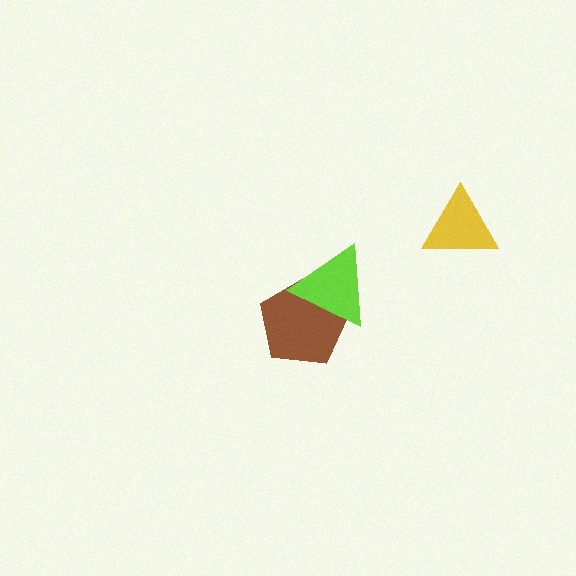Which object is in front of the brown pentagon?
The lime triangle is in front of the brown pentagon.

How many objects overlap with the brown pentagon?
1 object overlaps with the brown pentagon.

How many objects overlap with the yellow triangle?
0 objects overlap with the yellow triangle.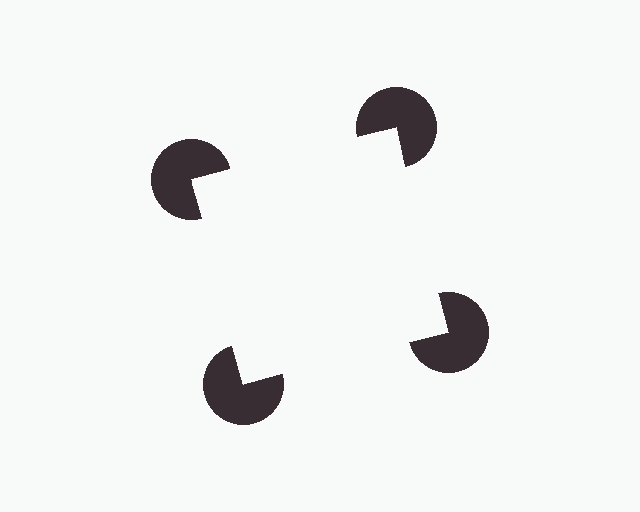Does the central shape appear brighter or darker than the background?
It typically appears slightly brighter than the background, even though no actual brightness change is drawn.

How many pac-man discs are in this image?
There are 4 — one at each vertex of the illusory square.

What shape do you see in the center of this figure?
An illusory square — its edges are inferred from the aligned wedge cuts in the pac-man discs, not physically drawn.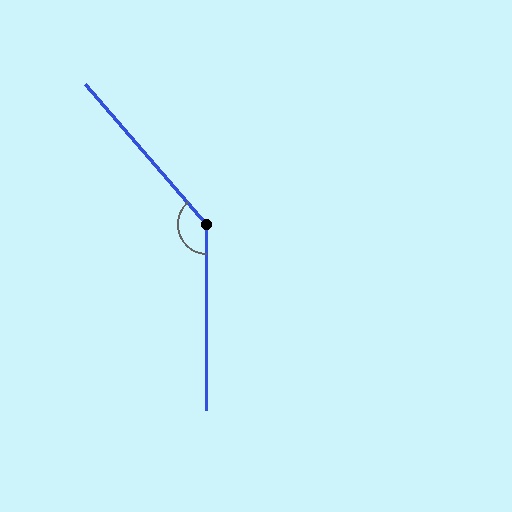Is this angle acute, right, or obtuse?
It is obtuse.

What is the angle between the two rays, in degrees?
Approximately 139 degrees.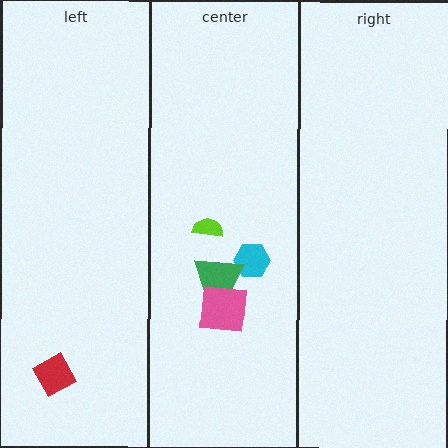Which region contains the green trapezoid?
The center region.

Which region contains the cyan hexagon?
The center region.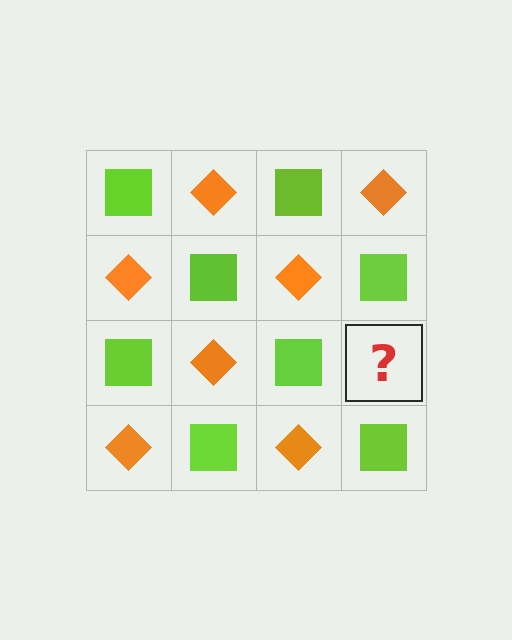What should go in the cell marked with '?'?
The missing cell should contain an orange diamond.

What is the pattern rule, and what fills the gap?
The rule is that it alternates lime square and orange diamond in a checkerboard pattern. The gap should be filled with an orange diamond.